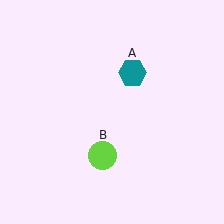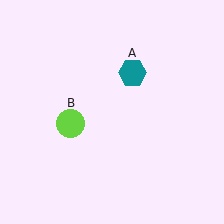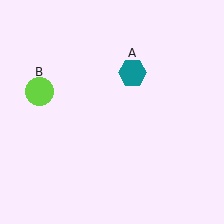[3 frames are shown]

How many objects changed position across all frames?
1 object changed position: lime circle (object B).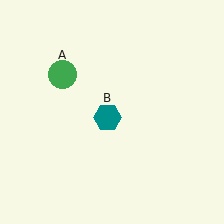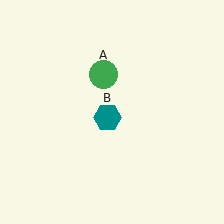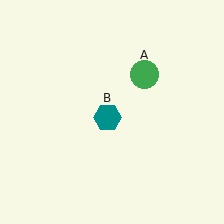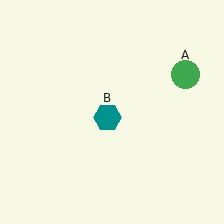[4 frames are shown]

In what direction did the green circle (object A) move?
The green circle (object A) moved right.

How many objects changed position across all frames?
1 object changed position: green circle (object A).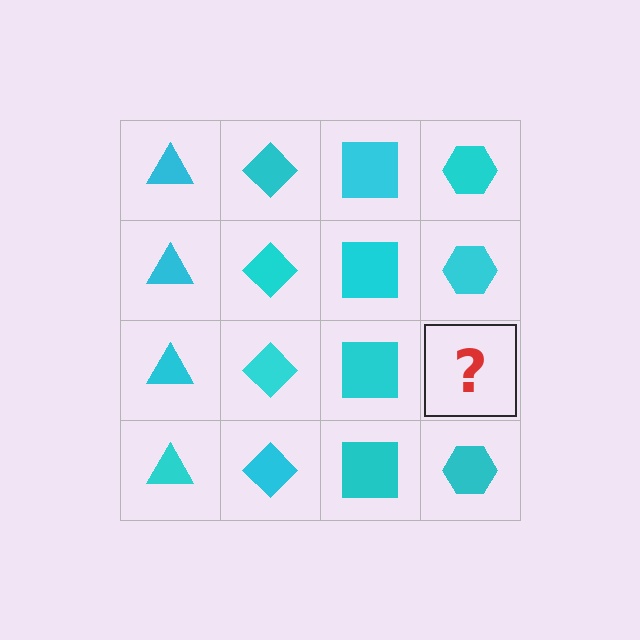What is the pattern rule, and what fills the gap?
The rule is that each column has a consistent shape. The gap should be filled with a cyan hexagon.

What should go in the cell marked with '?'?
The missing cell should contain a cyan hexagon.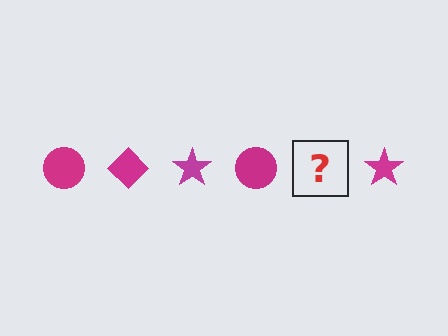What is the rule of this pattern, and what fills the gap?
The rule is that the pattern cycles through circle, diamond, star shapes in magenta. The gap should be filled with a magenta diamond.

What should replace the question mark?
The question mark should be replaced with a magenta diamond.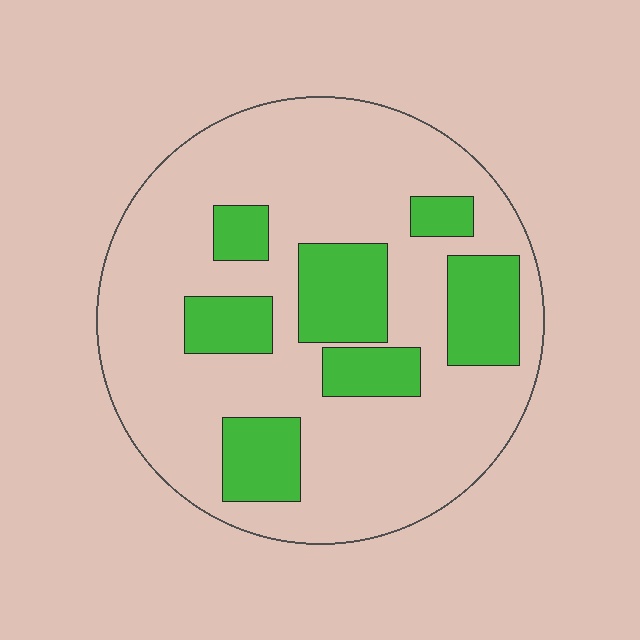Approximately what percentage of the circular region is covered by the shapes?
Approximately 25%.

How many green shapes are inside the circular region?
7.